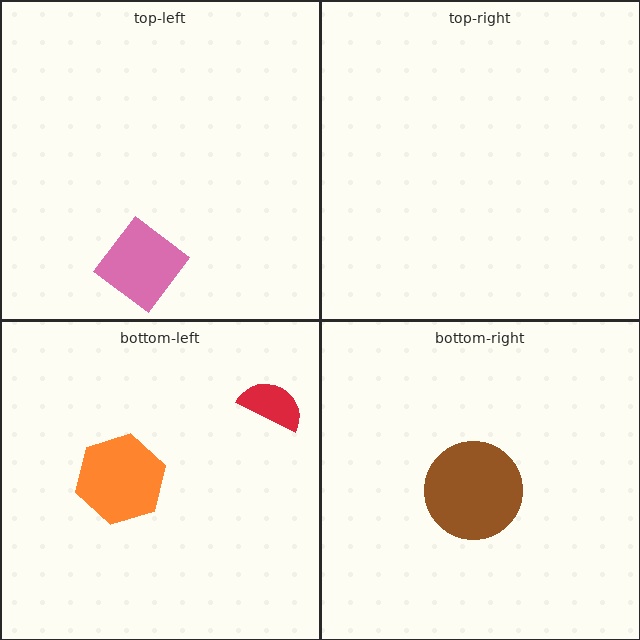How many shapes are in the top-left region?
1.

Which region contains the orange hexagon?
The bottom-left region.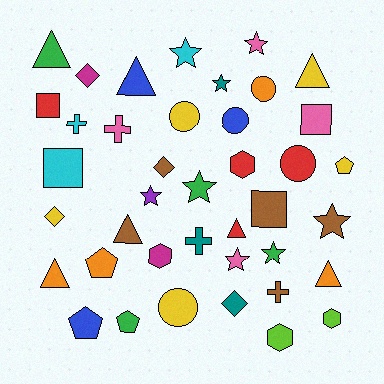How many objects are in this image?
There are 40 objects.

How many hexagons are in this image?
There are 4 hexagons.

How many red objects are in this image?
There are 4 red objects.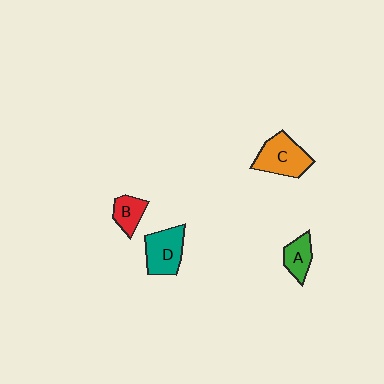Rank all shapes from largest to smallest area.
From largest to smallest: C (orange), D (teal), A (green), B (red).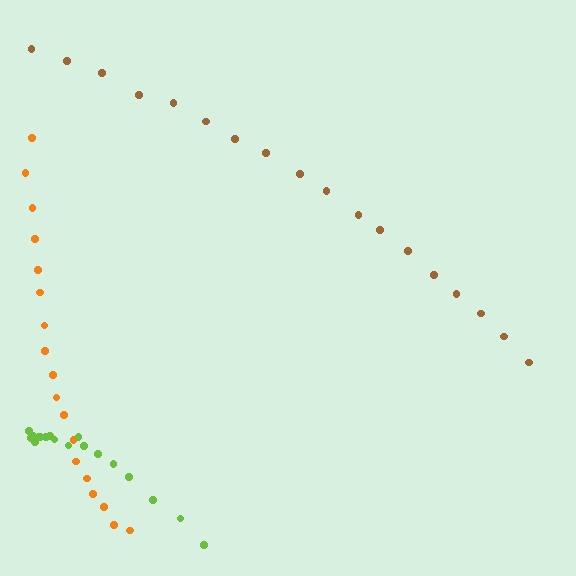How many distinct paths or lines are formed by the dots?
There are 3 distinct paths.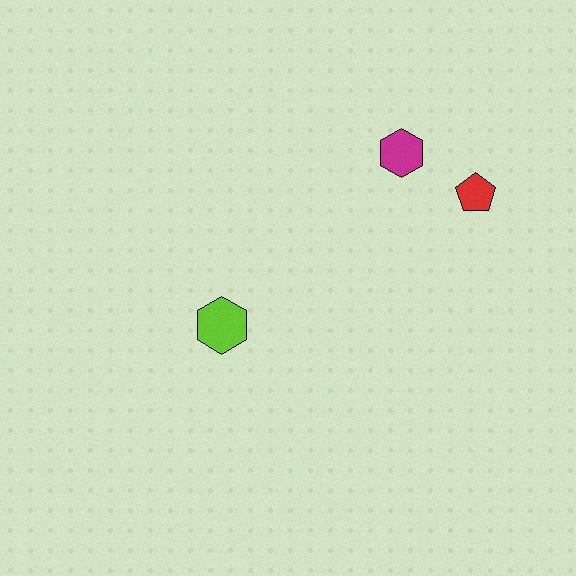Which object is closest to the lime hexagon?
The magenta hexagon is closest to the lime hexagon.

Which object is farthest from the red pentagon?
The lime hexagon is farthest from the red pentagon.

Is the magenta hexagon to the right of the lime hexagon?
Yes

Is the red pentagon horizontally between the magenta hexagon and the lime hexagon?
No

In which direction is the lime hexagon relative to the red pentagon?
The lime hexagon is to the left of the red pentagon.